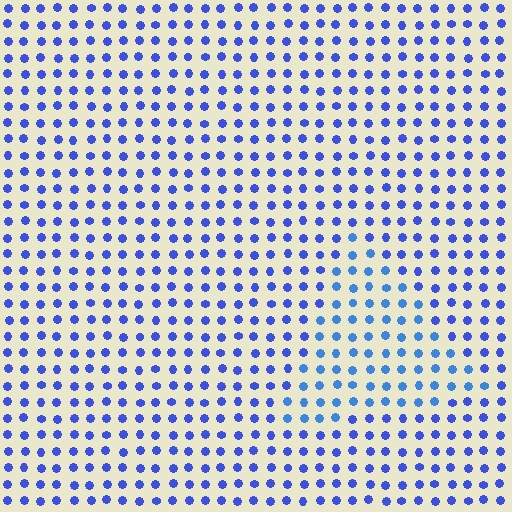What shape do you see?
I see a triangle.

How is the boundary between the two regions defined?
The boundary is defined purely by a slight shift in hue (about 21 degrees). Spacing, size, and orientation are identical on both sides.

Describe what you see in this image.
The image is filled with small blue elements in a uniform arrangement. A triangle-shaped region is visible where the elements are tinted to a slightly different hue, forming a subtle color boundary.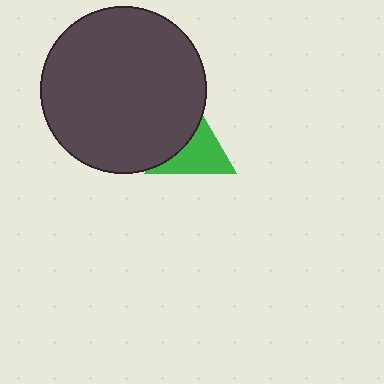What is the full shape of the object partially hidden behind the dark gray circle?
The partially hidden object is a green triangle.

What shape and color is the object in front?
The object in front is a dark gray circle.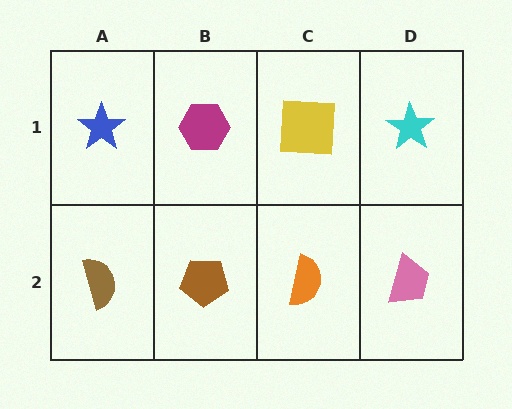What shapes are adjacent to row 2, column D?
A cyan star (row 1, column D), an orange semicircle (row 2, column C).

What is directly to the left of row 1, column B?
A blue star.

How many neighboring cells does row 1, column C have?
3.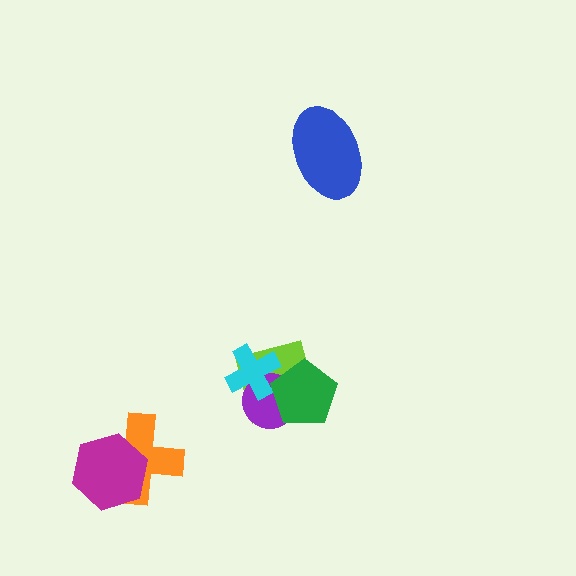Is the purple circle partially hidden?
Yes, it is partially covered by another shape.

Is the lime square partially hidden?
Yes, it is partially covered by another shape.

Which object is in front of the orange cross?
The magenta hexagon is in front of the orange cross.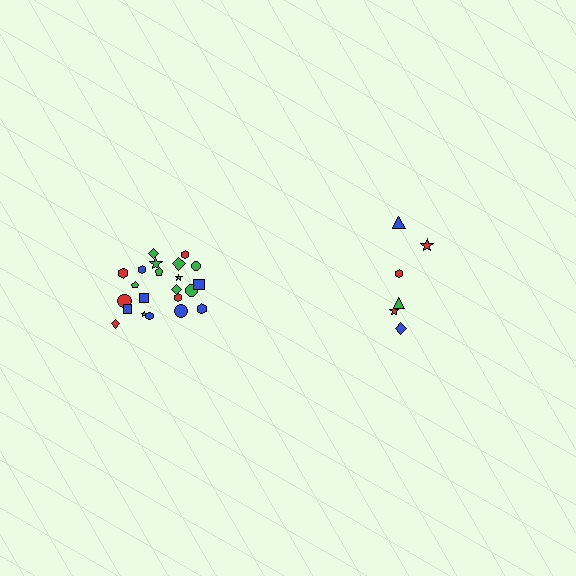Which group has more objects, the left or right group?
The left group.